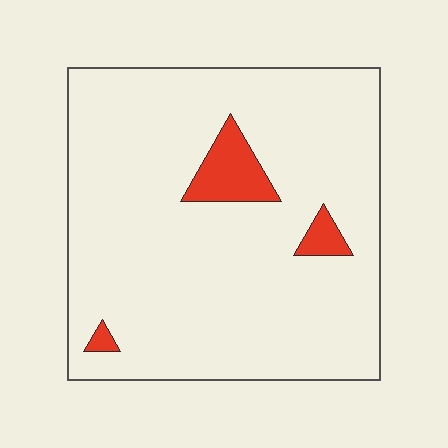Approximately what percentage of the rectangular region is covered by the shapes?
Approximately 5%.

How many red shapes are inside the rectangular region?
3.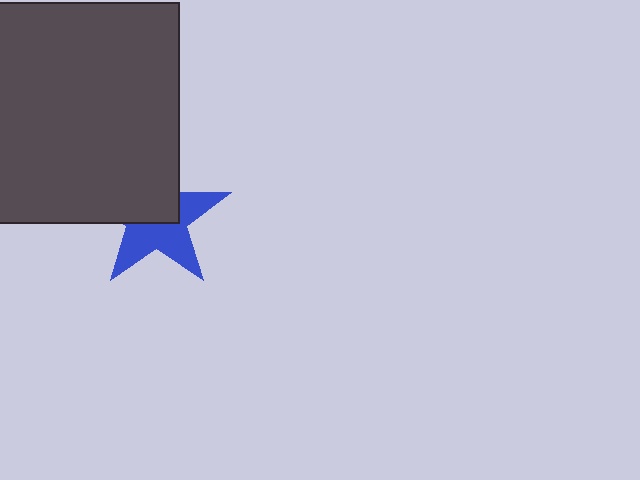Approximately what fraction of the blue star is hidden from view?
Roughly 47% of the blue star is hidden behind the dark gray square.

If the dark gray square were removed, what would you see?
You would see the complete blue star.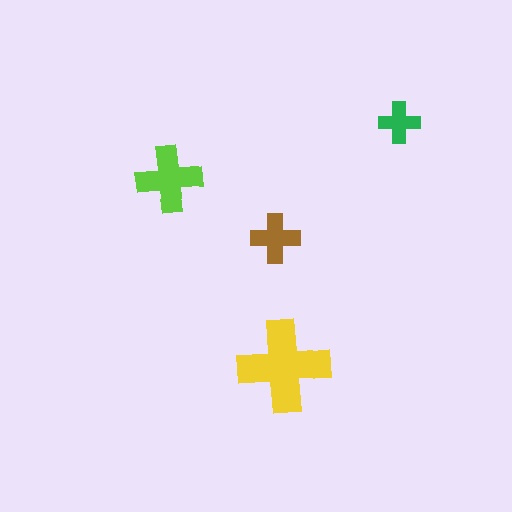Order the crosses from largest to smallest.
the yellow one, the lime one, the brown one, the green one.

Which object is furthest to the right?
The green cross is rightmost.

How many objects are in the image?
There are 4 objects in the image.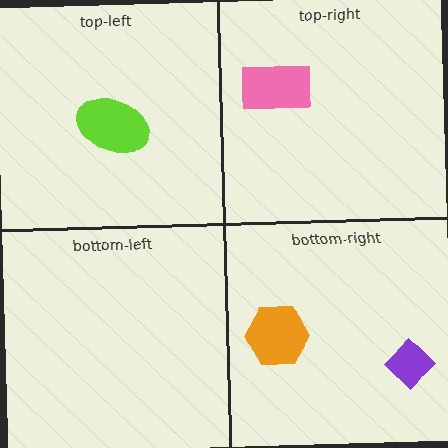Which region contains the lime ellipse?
The top-left region.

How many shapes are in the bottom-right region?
2.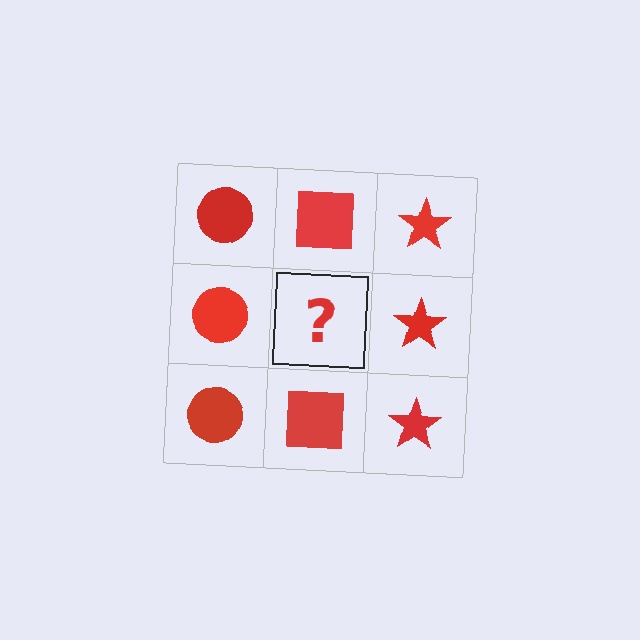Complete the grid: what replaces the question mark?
The question mark should be replaced with a red square.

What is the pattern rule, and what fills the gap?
The rule is that each column has a consistent shape. The gap should be filled with a red square.